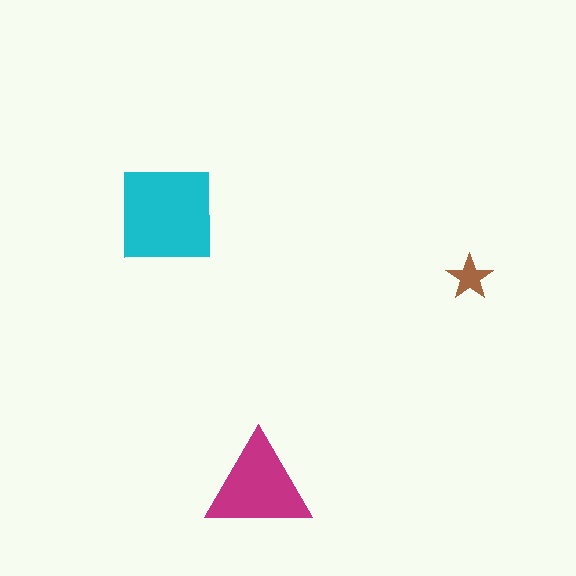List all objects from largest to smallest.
The cyan square, the magenta triangle, the brown star.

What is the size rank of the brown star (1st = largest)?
3rd.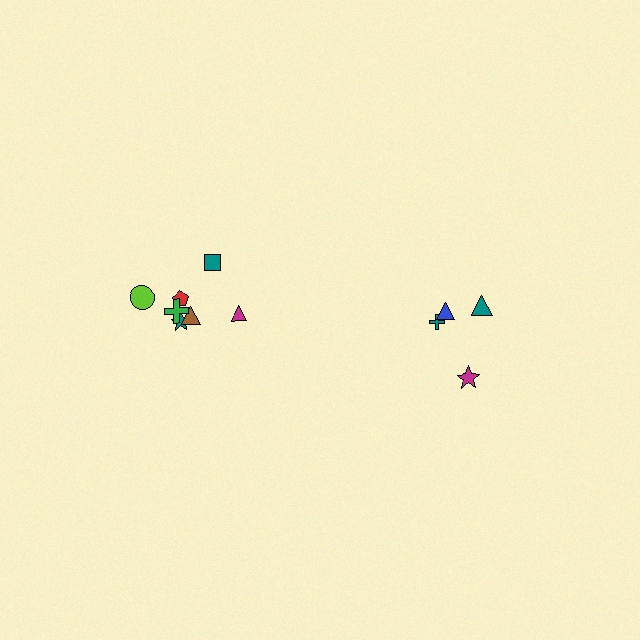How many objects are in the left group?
There are 7 objects.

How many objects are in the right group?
There are 4 objects.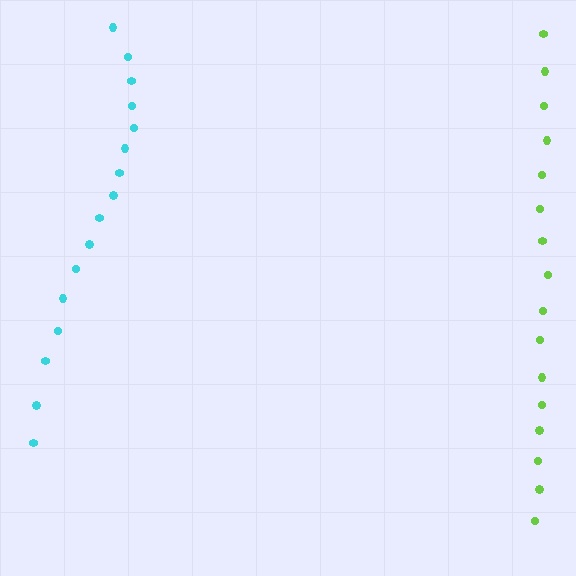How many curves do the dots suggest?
There are 2 distinct paths.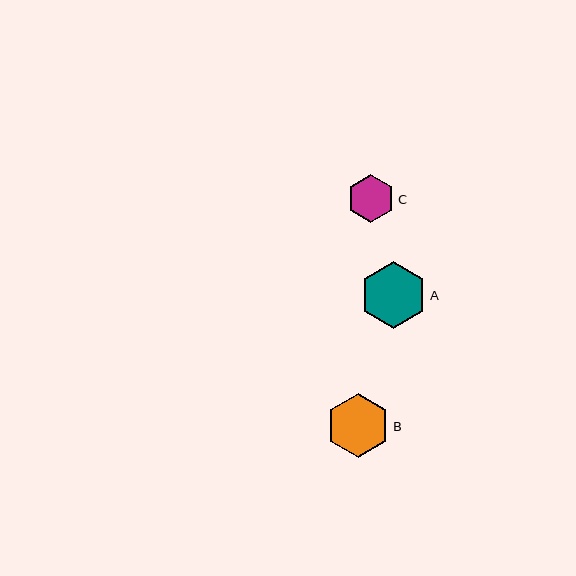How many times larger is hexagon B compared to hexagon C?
Hexagon B is approximately 1.3 times the size of hexagon C.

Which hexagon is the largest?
Hexagon A is the largest with a size of approximately 67 pixels.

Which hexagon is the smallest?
Hexagon C is the smallest with a size of approximately 48 pixels.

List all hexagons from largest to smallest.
From largest to smallest: A, B, C.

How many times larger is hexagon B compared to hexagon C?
Hexagon B is approximately 1.3 times the size of hexagon C.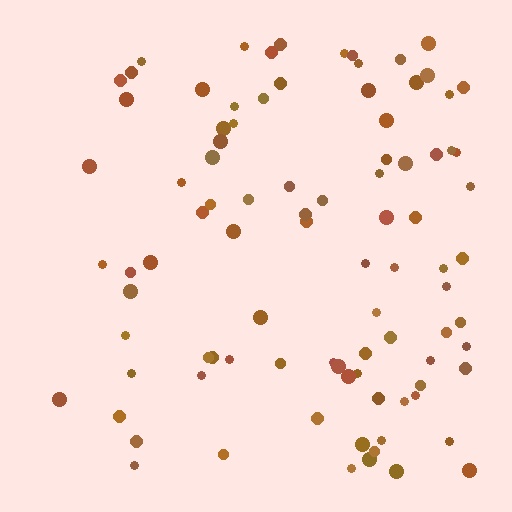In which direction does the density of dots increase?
From left to right, with the right side densest.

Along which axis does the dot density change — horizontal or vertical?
Horizontal.